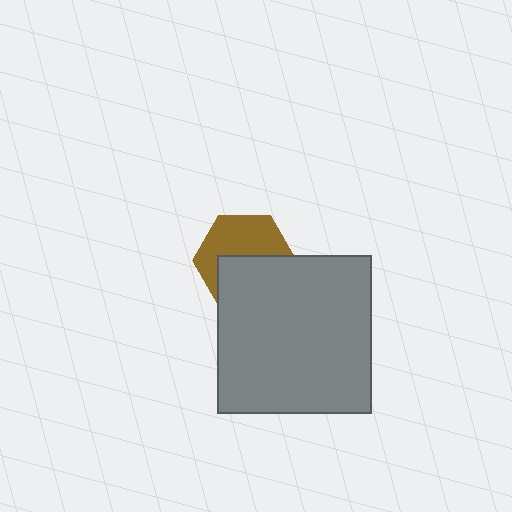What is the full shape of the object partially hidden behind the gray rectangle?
The partially hidden object is a brown hexagon.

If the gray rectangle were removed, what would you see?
You would see the complete brown hexagon.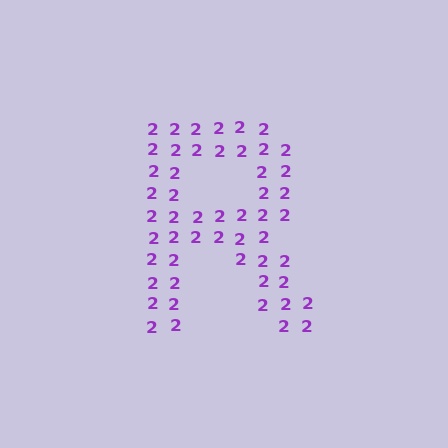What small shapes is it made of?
It is made of small digit 2's.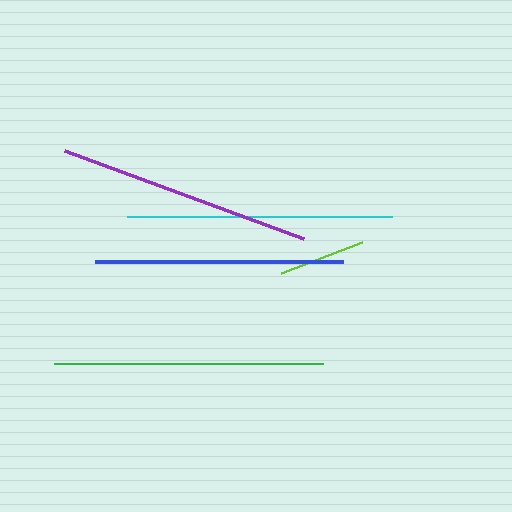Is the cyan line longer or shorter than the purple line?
The cyan line is longer than the purple line.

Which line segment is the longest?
The green line is the longest at approximately 269 pixels.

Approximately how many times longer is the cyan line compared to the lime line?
The cyan line is approximately 3.1 times the length of the lime line.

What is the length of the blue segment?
The blue segment is approximately 247 pixels long.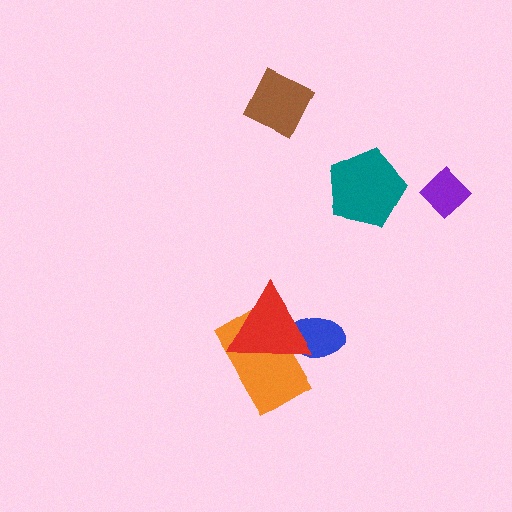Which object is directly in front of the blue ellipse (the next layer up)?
The orange rectangle is directly in front of the blue ellipse.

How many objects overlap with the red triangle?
2 objects overlap with the red triangle.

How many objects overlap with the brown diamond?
0 objects overlap with the brown diamond.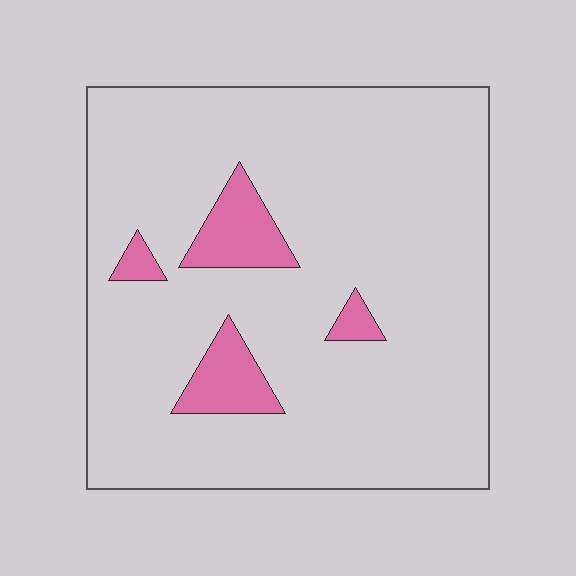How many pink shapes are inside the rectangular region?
4.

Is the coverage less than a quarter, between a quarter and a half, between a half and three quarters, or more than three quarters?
Less than a quarter.